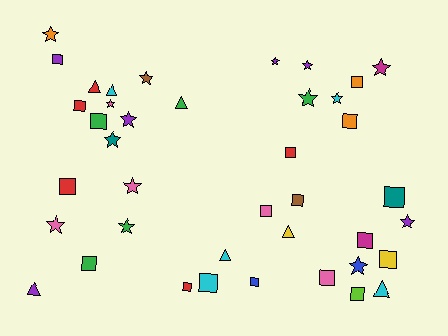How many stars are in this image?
There are 15 stars.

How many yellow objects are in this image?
There are 2 yellow objects.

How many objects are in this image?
There are 40 objects.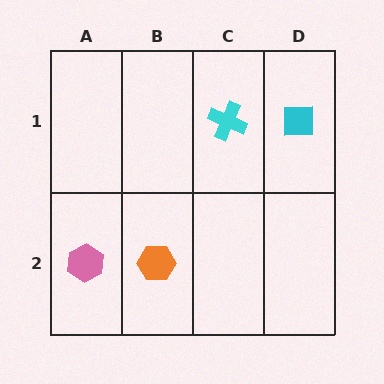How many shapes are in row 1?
2 shapes.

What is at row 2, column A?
A pink hexagon.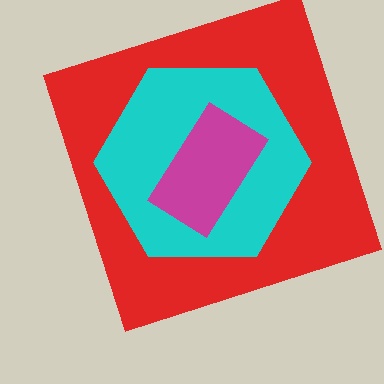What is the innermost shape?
The magenta rectangle.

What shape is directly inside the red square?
The cyan hexagon.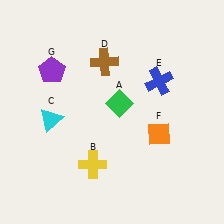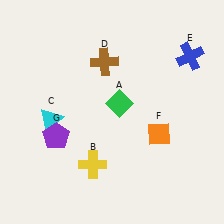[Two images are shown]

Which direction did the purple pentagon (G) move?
The purple pentagon (G) moved down.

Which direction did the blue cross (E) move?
The blue cross (E) moved right.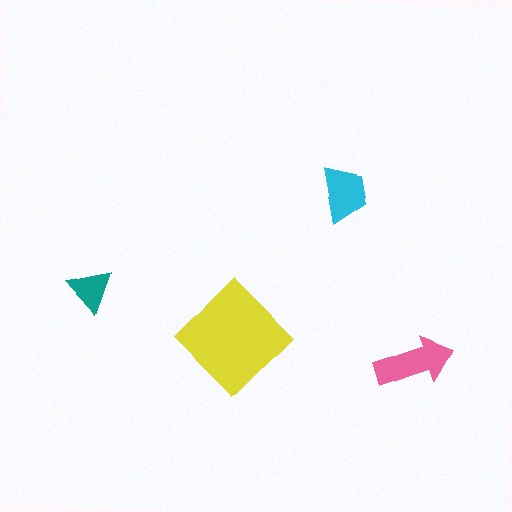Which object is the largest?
The yellow diamond.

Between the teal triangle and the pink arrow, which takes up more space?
The pink arrow.